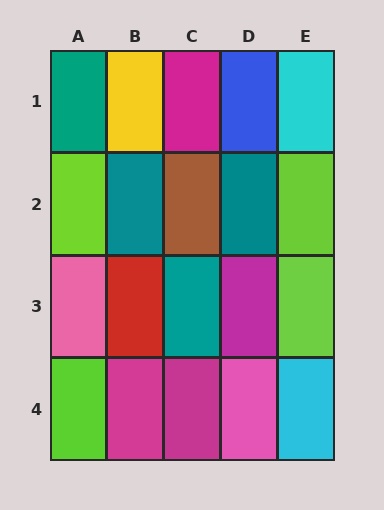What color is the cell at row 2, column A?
Lime.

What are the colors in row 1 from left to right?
Teal, yellow, magenta, blue, cyan.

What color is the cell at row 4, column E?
Cyan.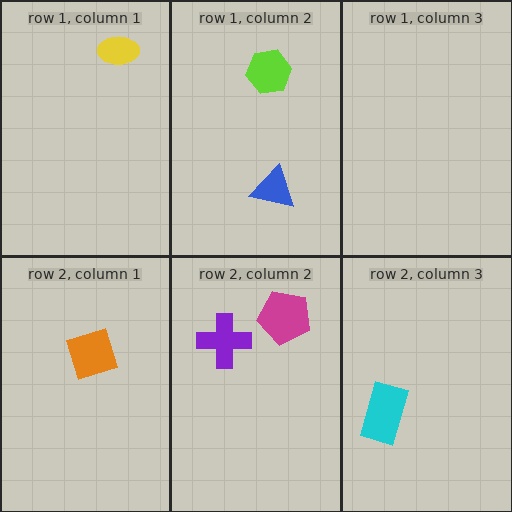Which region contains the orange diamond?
The row 2, column 1 region.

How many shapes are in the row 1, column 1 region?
1.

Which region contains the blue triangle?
The row 1, column 2 region.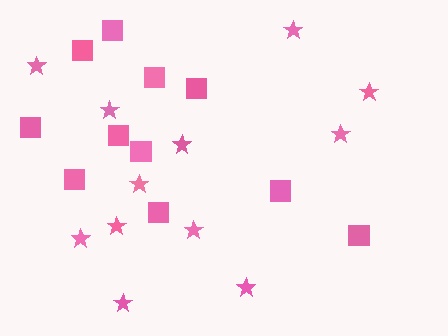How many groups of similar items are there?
There are 2 groups: one group of squares (11) and one group of stars (12).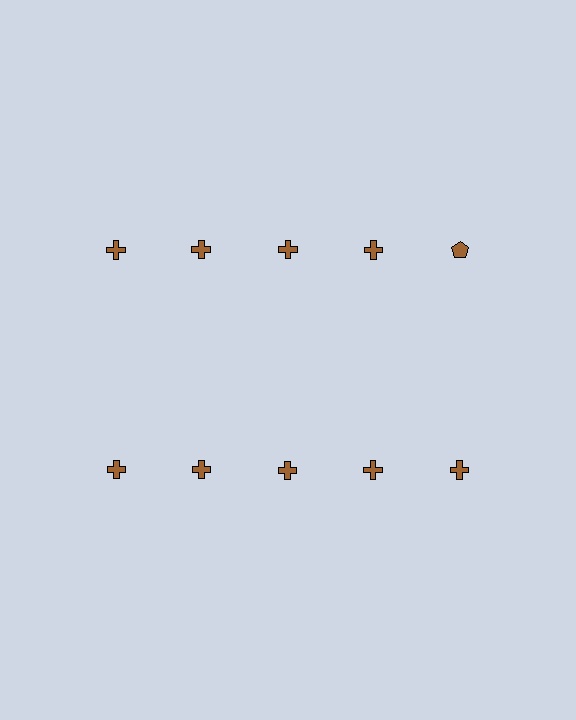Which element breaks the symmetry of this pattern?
The brown pentagon in the top row, rightmost column breaks the symmetry. All other shapes are brown crosses.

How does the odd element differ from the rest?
It has a different shape: pentagon instead of cross.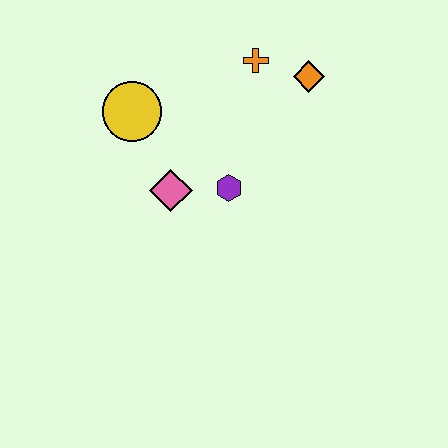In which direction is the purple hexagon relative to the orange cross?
The purple hexagon is below the orange cross.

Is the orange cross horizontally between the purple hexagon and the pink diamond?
No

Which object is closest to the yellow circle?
The pink diamond is closest to the yellow circle.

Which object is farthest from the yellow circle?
The orange diamond is farthest from the yellow circle.